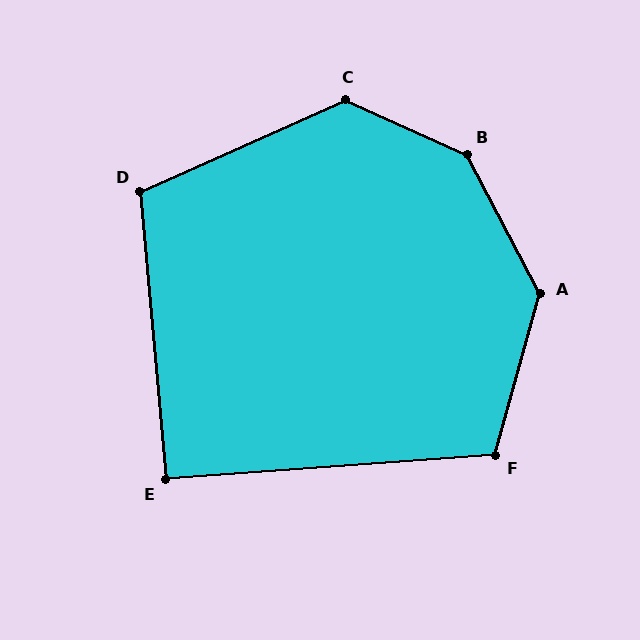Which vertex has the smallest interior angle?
E, at approximately 91 degrees.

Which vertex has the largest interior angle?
B, at approximately 142 degrees.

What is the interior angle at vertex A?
Approximately 137 degrees (obtuse).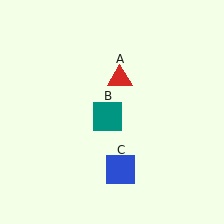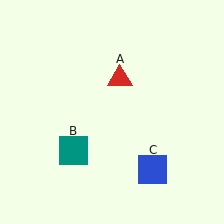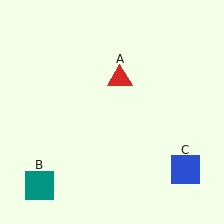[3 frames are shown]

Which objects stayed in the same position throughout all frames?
Red triangle (object A) remained stationary.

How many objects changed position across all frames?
2 objects changed position: teal square (object B), blue square (object C).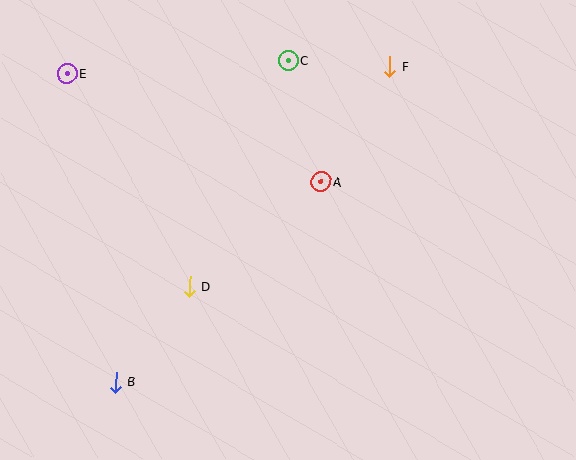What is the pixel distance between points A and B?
The distance between A and B is 287 pixels.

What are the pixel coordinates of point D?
Point D is at (190, 287).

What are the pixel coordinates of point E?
Point E is at (67, 73).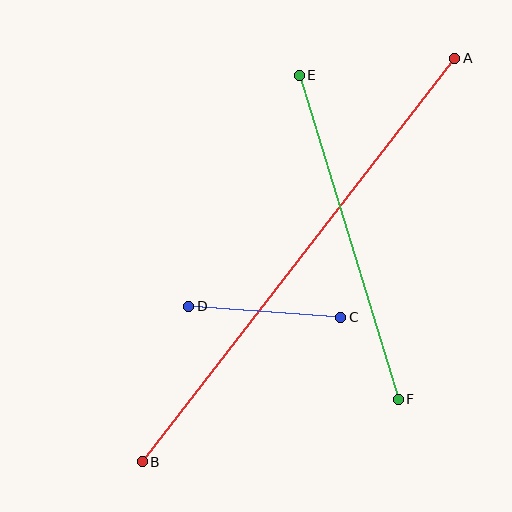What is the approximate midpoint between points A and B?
The midpoint is at approximately (298, 260) pixels.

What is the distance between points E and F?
The distance is approximately 339 pixels.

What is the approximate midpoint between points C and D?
The midpoint is at approximately (265, 312) pixels.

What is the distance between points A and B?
The distance is approximately 510 pixels.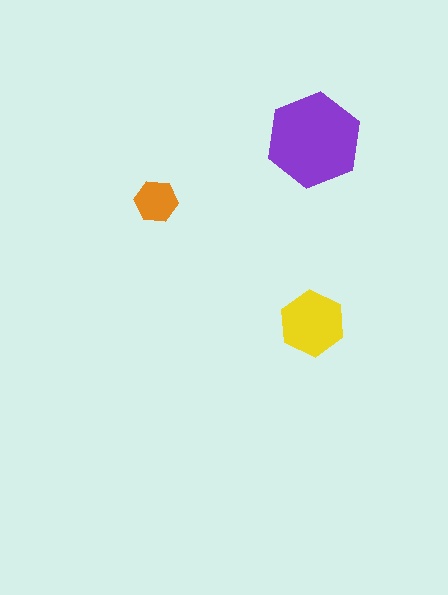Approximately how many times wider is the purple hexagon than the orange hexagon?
About 2 times wider.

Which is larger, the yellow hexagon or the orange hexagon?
The yellow one.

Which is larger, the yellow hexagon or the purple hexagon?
The purple one.